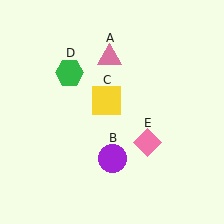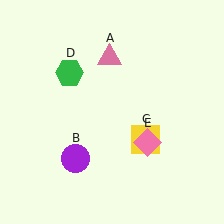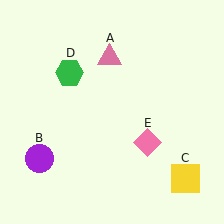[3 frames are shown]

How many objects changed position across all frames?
2 objects changed position: purple circle (object B), yellow square (object C).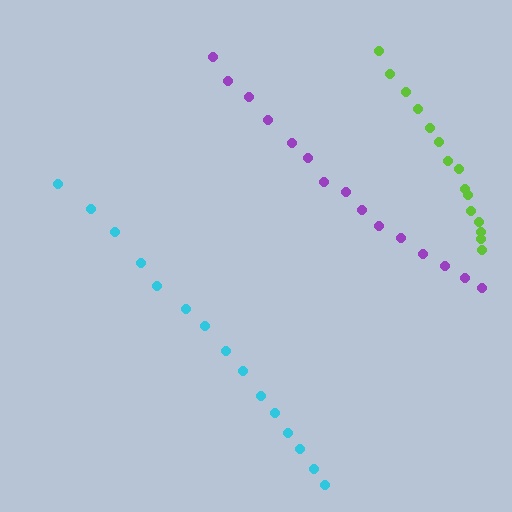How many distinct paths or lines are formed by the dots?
There are 3 distinct paths.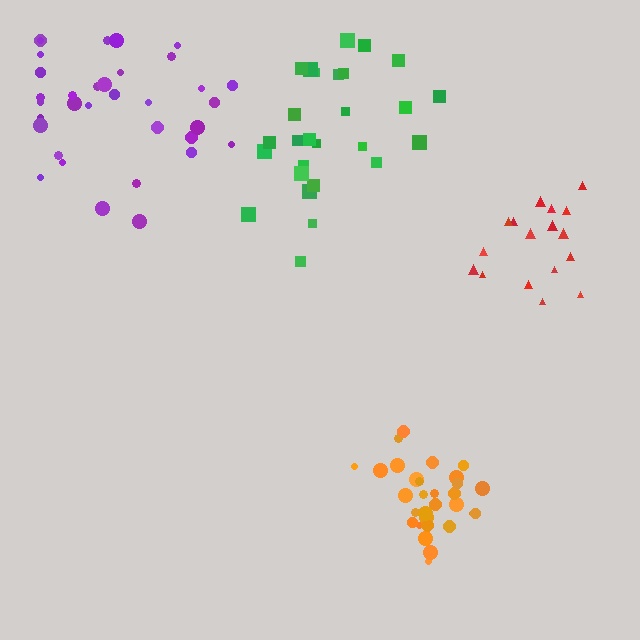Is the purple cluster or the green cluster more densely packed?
Purple.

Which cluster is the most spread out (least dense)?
Green.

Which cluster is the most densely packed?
Orange.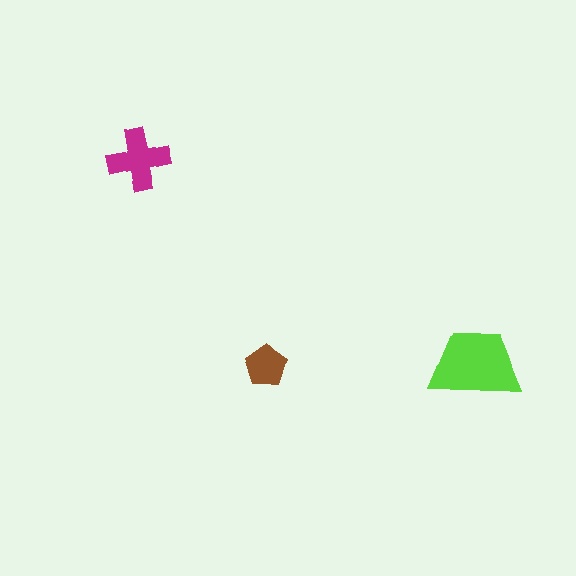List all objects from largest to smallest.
The lime trapezoid, the magenta cross, the brown pentagon.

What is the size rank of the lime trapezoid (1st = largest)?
1st.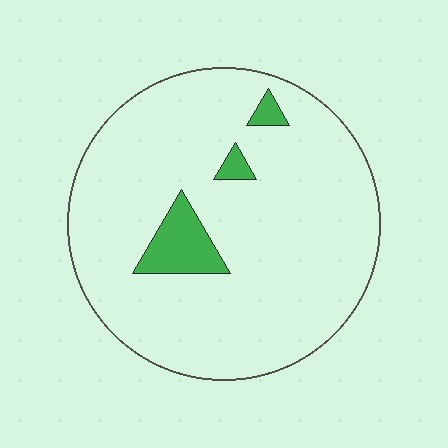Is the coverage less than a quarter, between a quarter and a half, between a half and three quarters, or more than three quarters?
Less than a quarter.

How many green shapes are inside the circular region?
3.